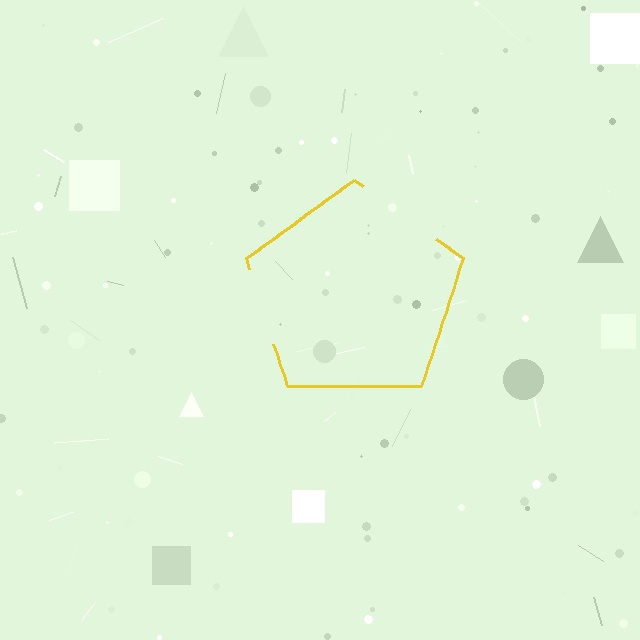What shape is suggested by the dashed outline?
The dashed outline suggests a pentagon.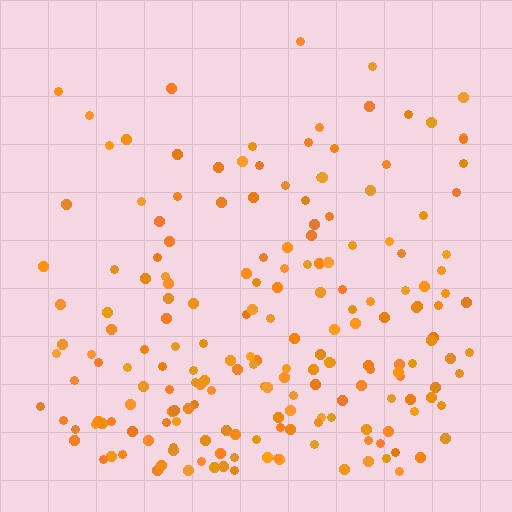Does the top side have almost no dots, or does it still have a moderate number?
Still a moderate number, just noticeably fewer than the bottom.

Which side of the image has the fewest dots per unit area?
The top.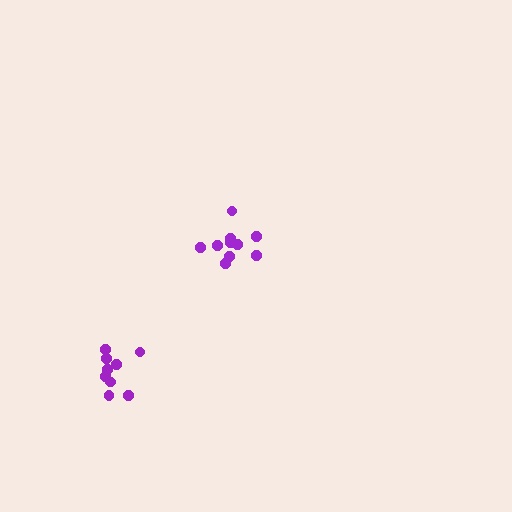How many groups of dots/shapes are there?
There are 2 groups.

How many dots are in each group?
Group 1: 10 dots, Group 2: 9 dots (19 total).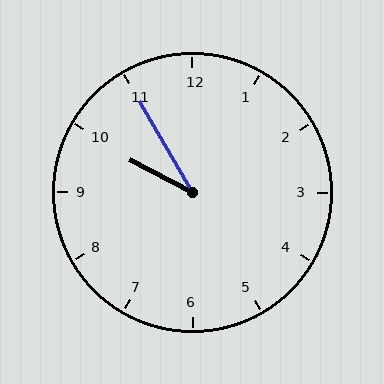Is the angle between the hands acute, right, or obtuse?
It is acute.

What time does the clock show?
9:55.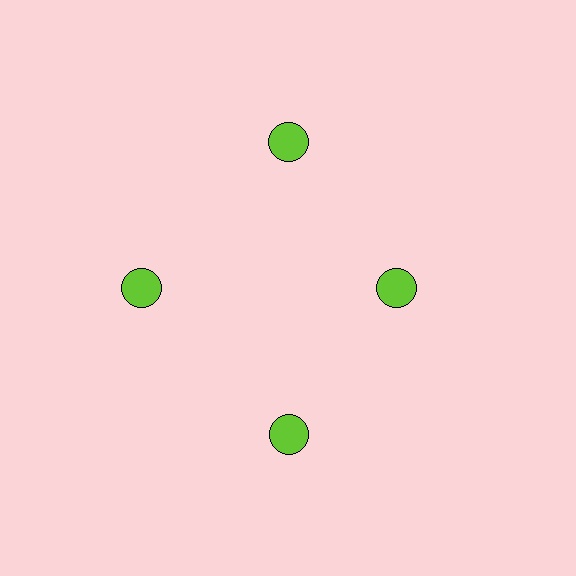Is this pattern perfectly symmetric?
No. The 4 lime circles are arranged in a ring, but one element near the 3 o'clock position is pulled inward toward the center, breaking the 4-fold rotational symmetry.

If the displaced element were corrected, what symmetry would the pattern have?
It would have 4-fold rotational symmetry — the pattern would map onto itself every 90 degrees.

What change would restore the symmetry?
The symmetry would be restored by moving it outward, back onto the ring so that all 4 circles sit at equal angles and equal distance from the center.